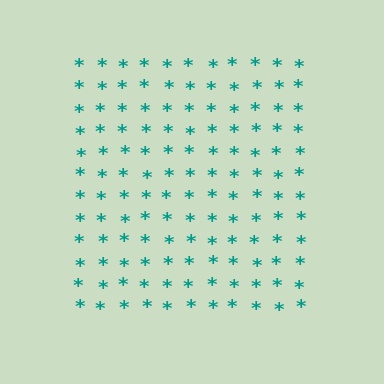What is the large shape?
The large shape is a square.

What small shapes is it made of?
It is made of small asterisks.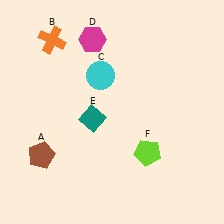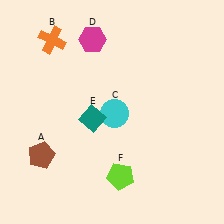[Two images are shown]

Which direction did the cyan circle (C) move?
The cyan circle (C) moved down.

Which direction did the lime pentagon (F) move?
The lime pentagon (F) moved left.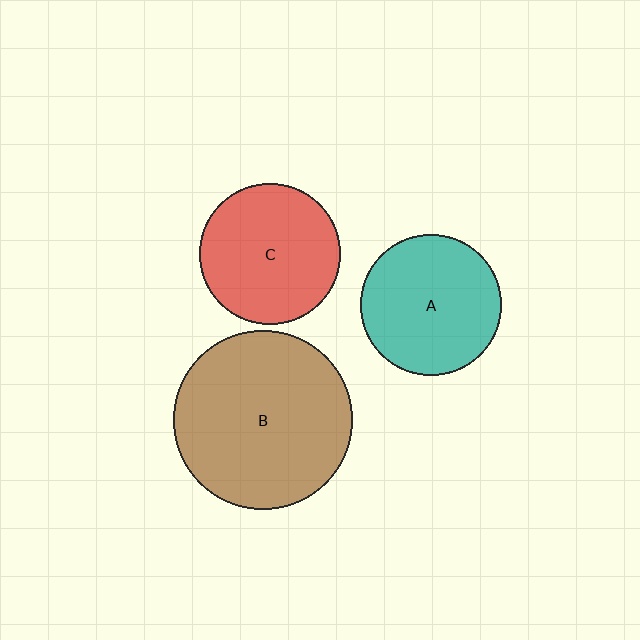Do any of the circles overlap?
No, none of the circles overlap.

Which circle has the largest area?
Circle B (brown).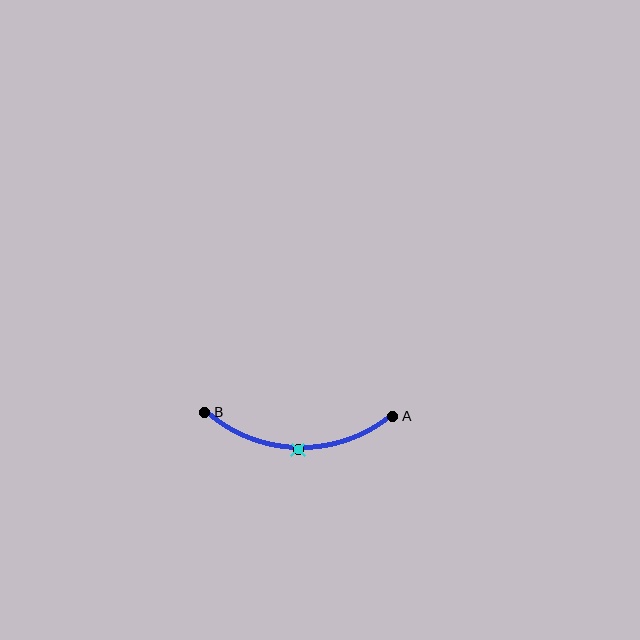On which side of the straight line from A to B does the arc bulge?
The arc bulges below the straight line connecting A and B.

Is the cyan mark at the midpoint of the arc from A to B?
Yes. The cyan mark lies on the arc at equal arc-length from both A and B — it is the arc midpoint.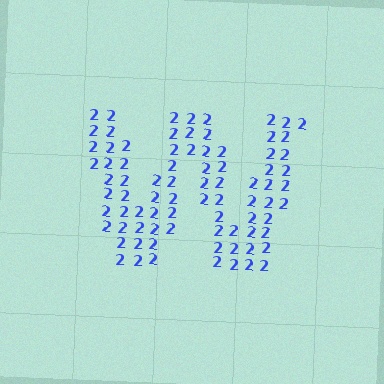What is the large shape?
The large shape is the letter W.